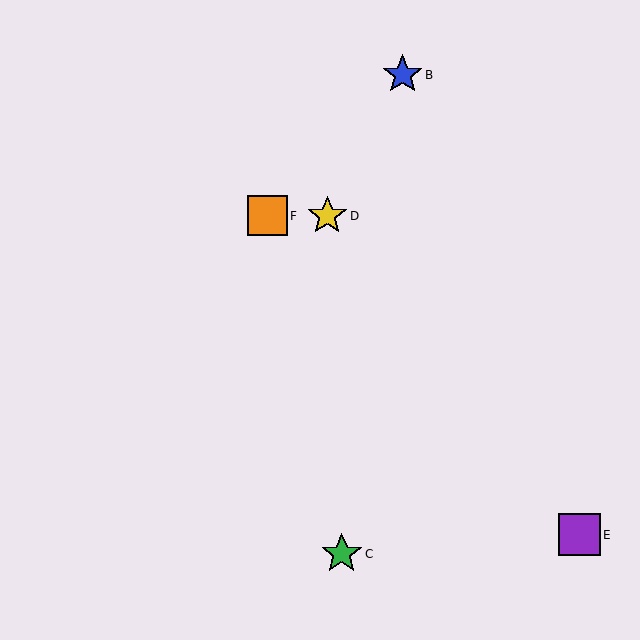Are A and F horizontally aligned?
Yes, both are at y≈216.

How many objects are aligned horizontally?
3 objects (A, D, F) are aligned horizontally.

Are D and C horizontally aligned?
No, D is at y≈216 and C is at y≈554.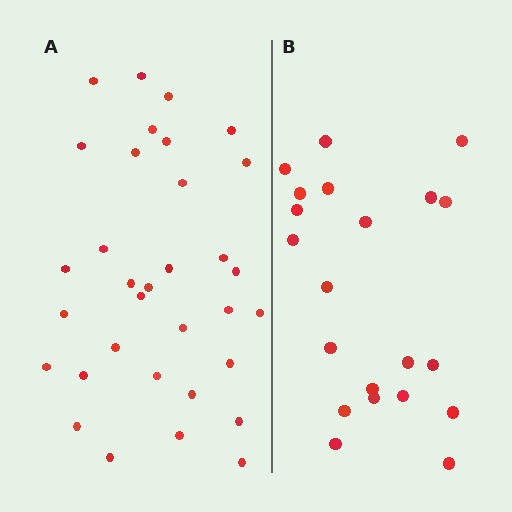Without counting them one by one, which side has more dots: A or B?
Region A (the left region) has more dots.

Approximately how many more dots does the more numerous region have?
Region A has roughly 12 or so more dots than region B.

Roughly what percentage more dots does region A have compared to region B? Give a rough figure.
About 55% more.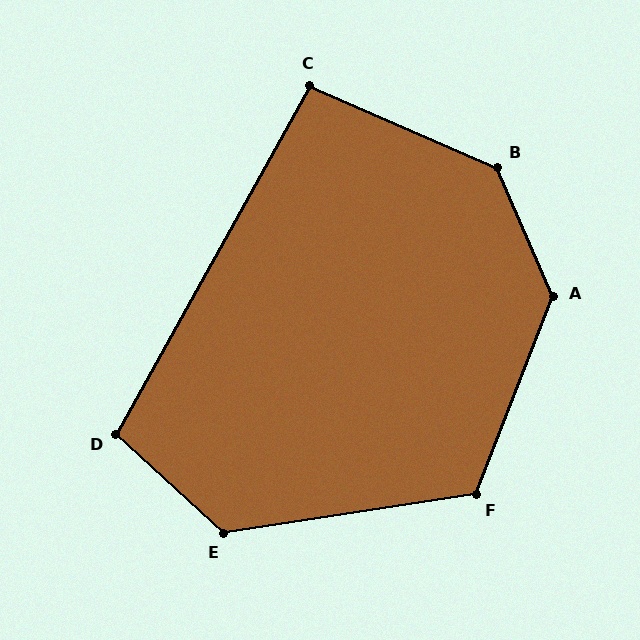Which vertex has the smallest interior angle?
C, at approximately 96 degrees.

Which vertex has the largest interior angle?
B, at approximately 137 degrees.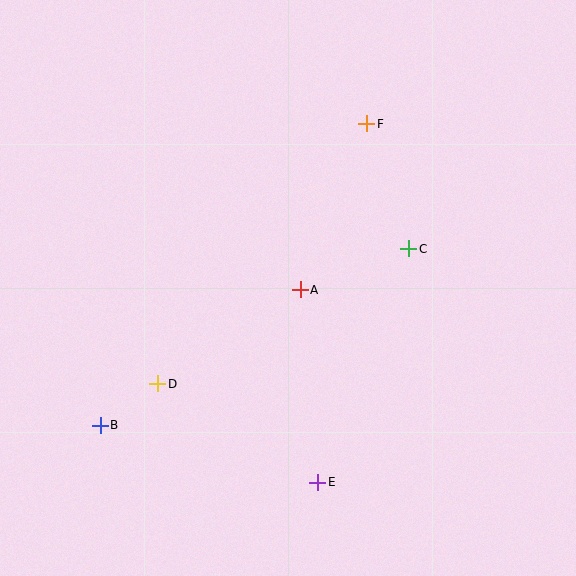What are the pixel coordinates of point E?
Point E is at (318, 482).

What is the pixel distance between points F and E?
The distance between F and E is 362 pixels.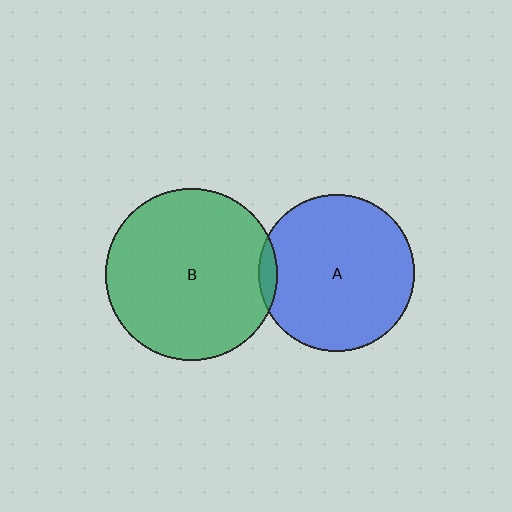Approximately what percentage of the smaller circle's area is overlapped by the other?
Approximately 5%.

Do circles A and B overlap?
Yes.